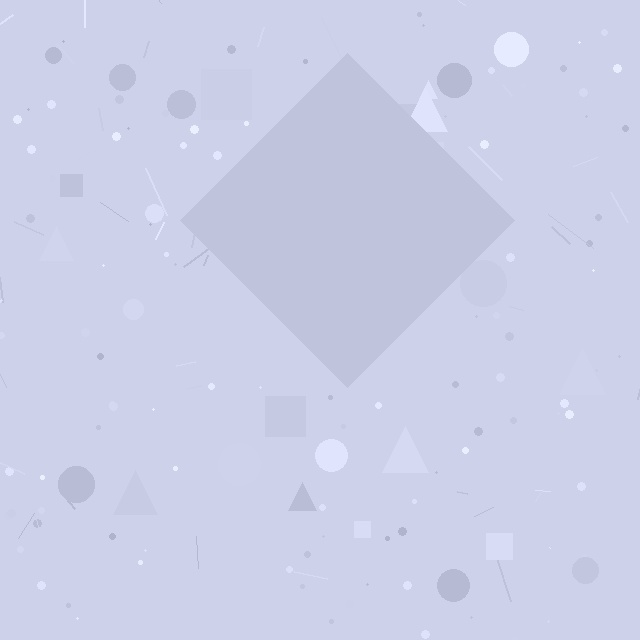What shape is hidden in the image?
A diamond is hidden in the image.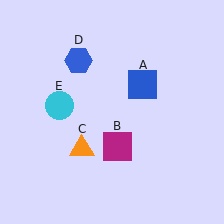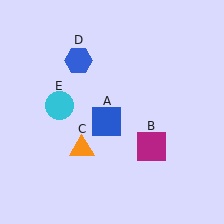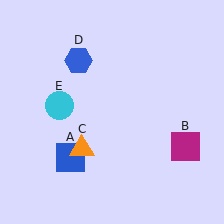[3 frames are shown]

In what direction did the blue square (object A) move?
The blue square (object A) moved down and to the left.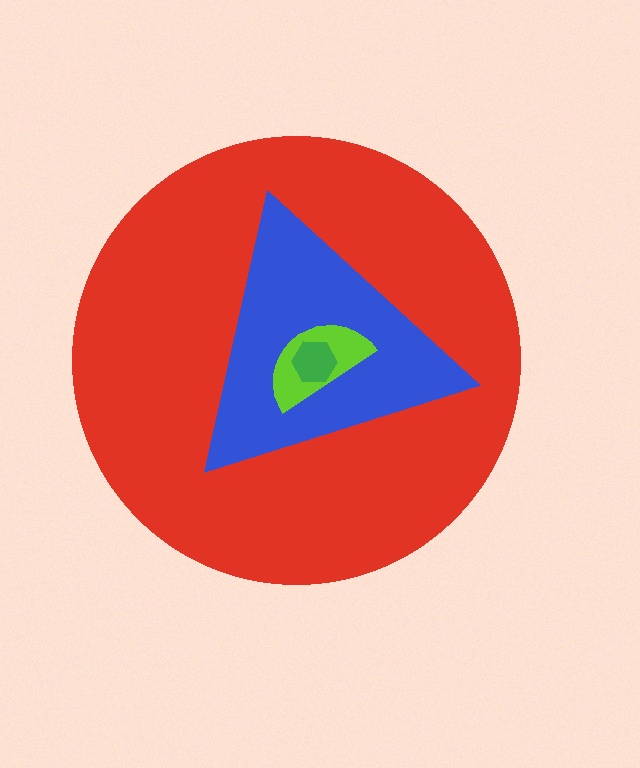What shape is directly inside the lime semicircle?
The green hexagon.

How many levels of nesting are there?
4.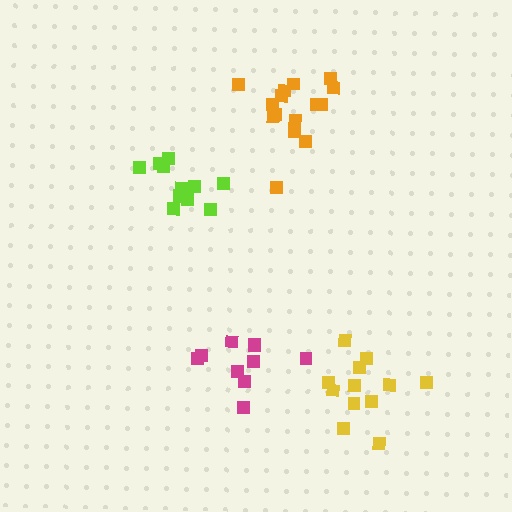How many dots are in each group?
Group 1: 10 dots, Group 2: 11 dots, Group 3: 12 dots, Group 4: 15 dots (48 total).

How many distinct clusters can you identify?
There are 4 distinct clusters.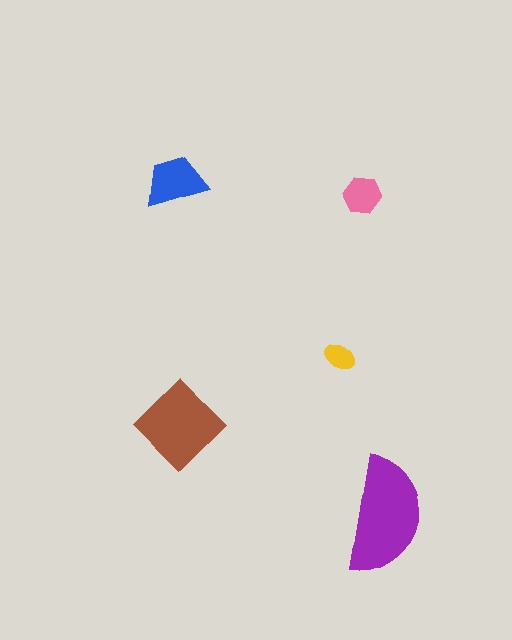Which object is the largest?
The purple semicircle.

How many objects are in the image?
There are 5 objects in the image.